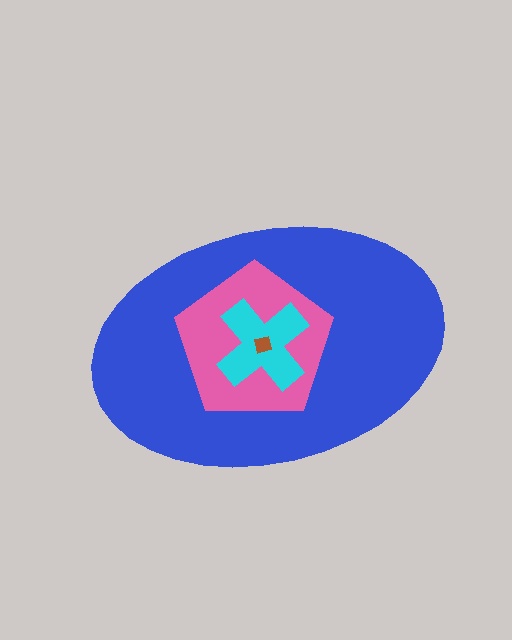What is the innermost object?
The brown square.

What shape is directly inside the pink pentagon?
The cyan cross.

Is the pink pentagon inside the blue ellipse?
Yes.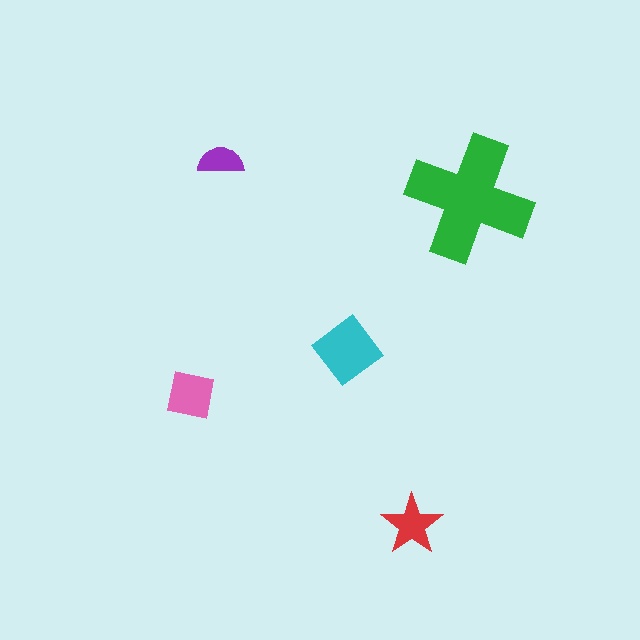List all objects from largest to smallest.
The green cross, the cyan diamond, the pink square, the red star, the purple semicircle.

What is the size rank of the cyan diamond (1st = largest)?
2nd.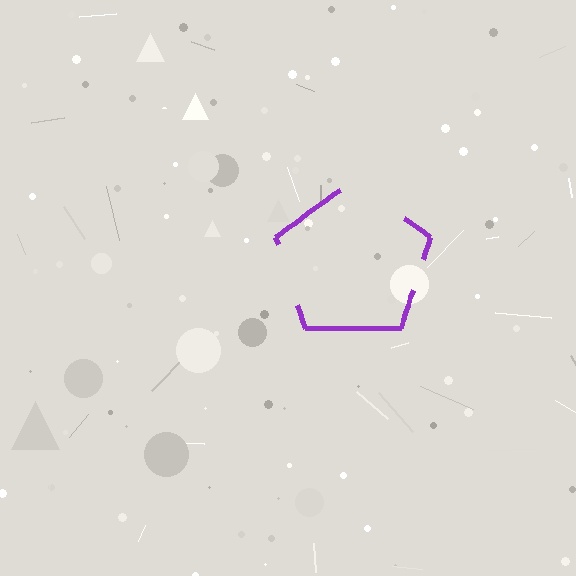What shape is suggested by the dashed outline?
The dashed outline suggests a pentagon.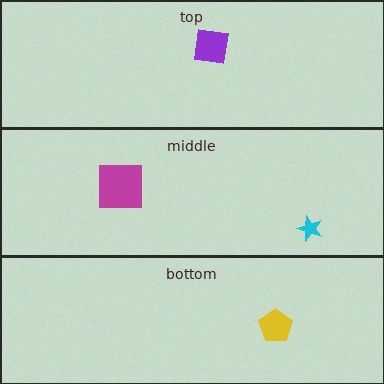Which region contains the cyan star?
The middle region.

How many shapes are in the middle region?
2.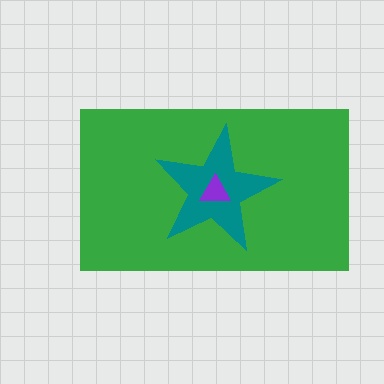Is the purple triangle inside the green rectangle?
Yes.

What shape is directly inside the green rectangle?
The teal star.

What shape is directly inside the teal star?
The purple triangle.